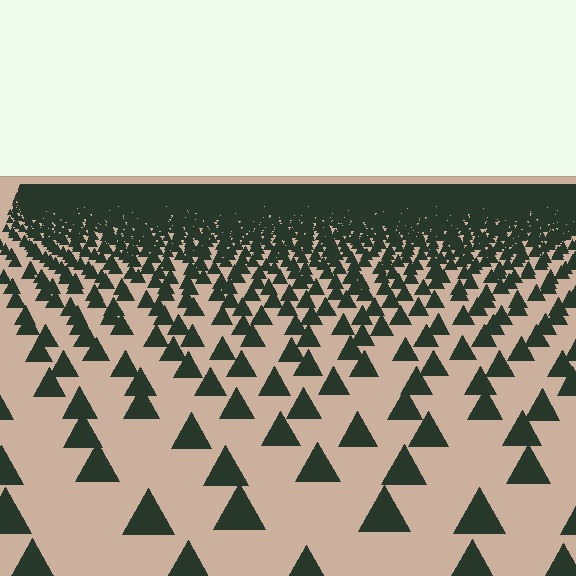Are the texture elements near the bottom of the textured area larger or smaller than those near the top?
Larger. Near the bottom, elements are closer to the viewer and appear at a bigger on-screen size.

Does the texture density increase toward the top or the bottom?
Density increases toward the top.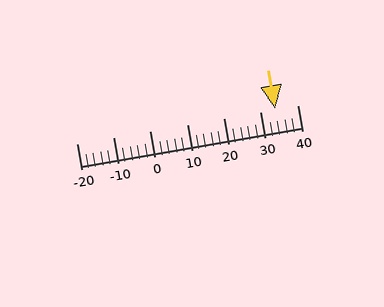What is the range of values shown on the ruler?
The ruler shows values from -20 to 40.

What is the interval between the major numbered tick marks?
The major tick marks are spaced 10 units apart.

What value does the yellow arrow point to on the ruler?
The yellow arrow points to approximately 34.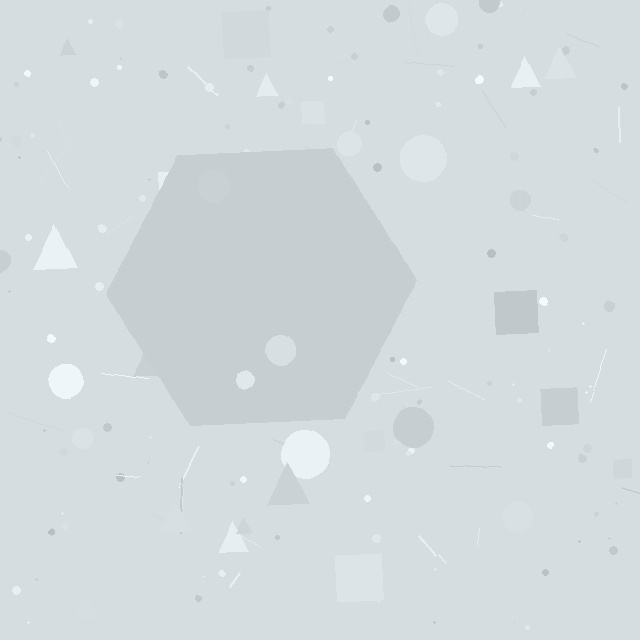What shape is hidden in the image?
A hexagon is hidden in the image.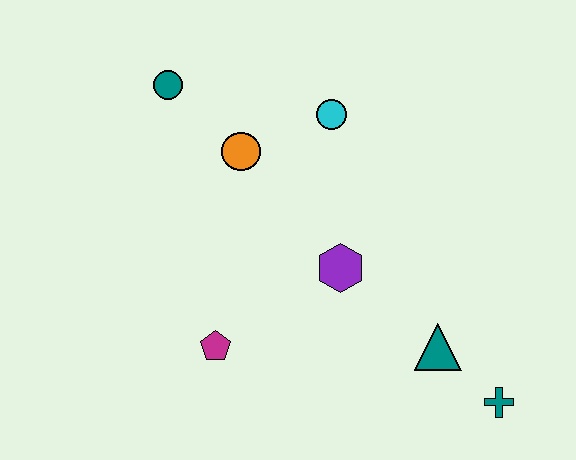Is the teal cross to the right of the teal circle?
Yes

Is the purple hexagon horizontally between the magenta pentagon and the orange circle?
No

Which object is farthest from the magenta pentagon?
The teal cross is farthest from the magenta pentagon.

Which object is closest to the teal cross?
The teal triangle is closest to the teal cross.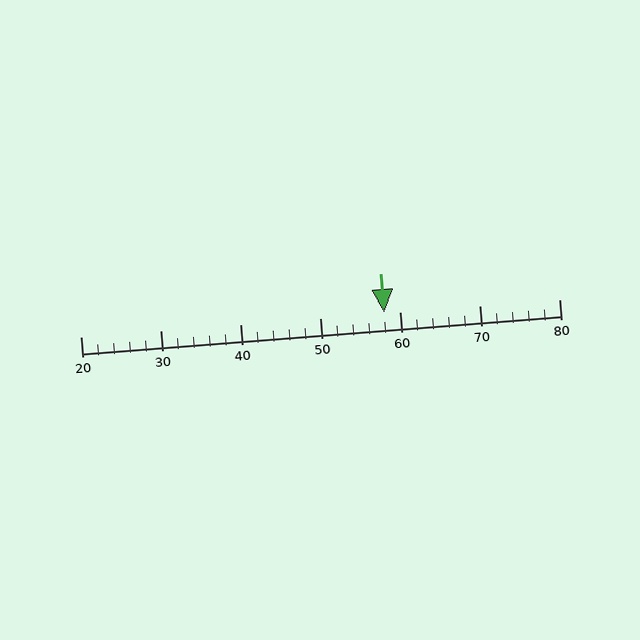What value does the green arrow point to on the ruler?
The green arrow points to approximately 58.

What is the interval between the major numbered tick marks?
The major tick marks are spaced 10 units apart.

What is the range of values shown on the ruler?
The ruler shows values from 20 to 80.